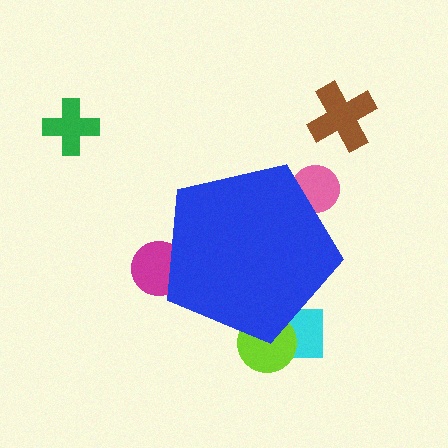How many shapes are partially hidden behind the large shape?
4 shapes are partially hidden.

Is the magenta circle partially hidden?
Yes, the magenta circle is partially hidden behind the blue pentagon.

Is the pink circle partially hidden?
Yes, the pink circle is partially hidden behind the blue pentagon.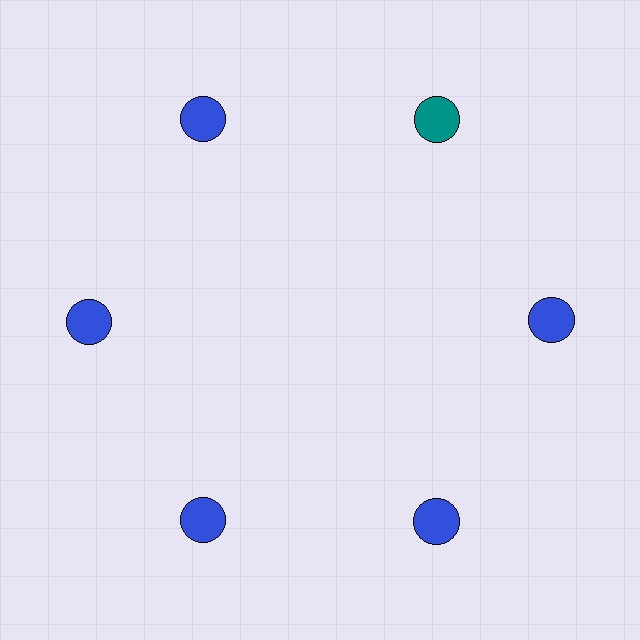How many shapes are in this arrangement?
There are 6 shapes arranged in a ring pattern.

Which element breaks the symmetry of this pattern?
The teal circle at roughly the 1 o'clock position breaks the symmetry. All other shapes are blue circles.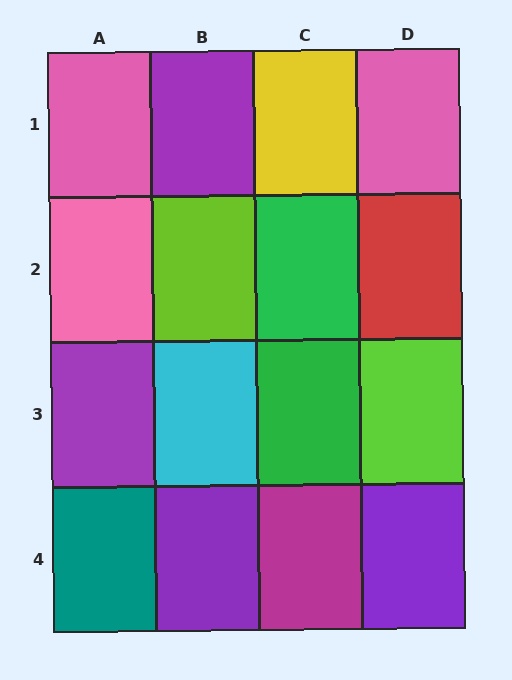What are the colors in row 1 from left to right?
Pink, purple, yellow, pink.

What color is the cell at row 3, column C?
Green.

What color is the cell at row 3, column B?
Cyan.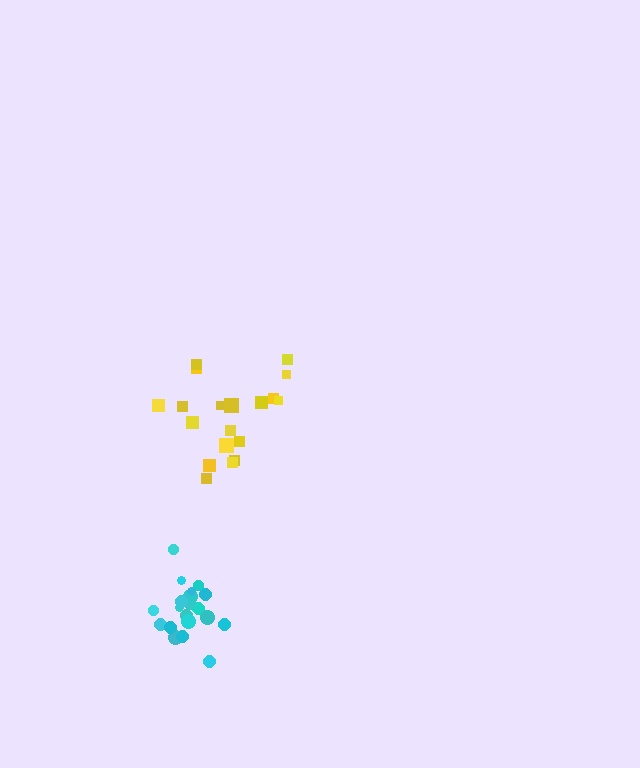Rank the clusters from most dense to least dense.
cyan, yellow.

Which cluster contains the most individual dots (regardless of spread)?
Cyan (20).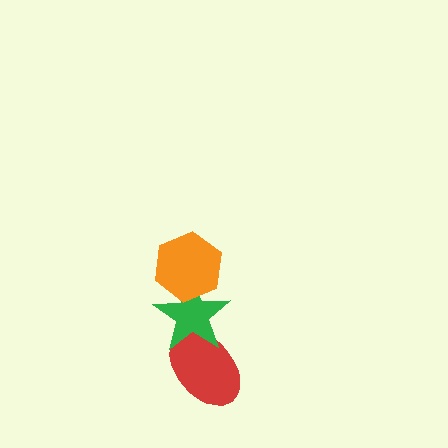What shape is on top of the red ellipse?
The green star is on top of the red ellipse.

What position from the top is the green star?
The green star is 2nd from the top.